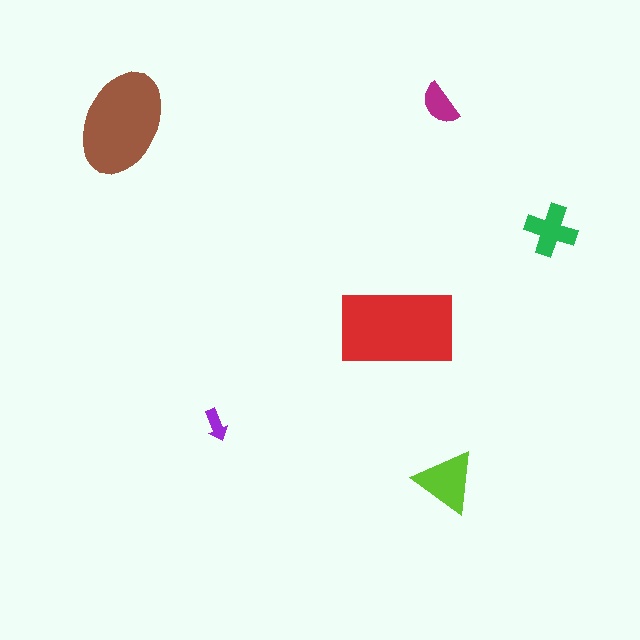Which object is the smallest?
The purple arrow.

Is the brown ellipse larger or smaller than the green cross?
Larger.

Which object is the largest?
The red rectangle.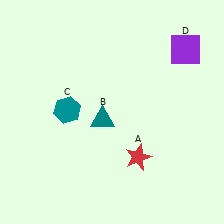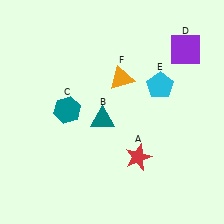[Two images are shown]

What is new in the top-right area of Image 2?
An orange triangle (F) was added in the top-right area of Image 2.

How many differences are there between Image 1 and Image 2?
There are 2 differences between the two images.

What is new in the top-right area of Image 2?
A cyan pentagon (E) was added in the top-right area of Image 2.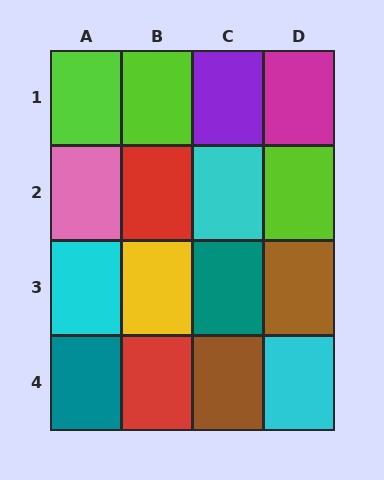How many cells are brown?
2 cells are brown.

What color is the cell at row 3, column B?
Yellow.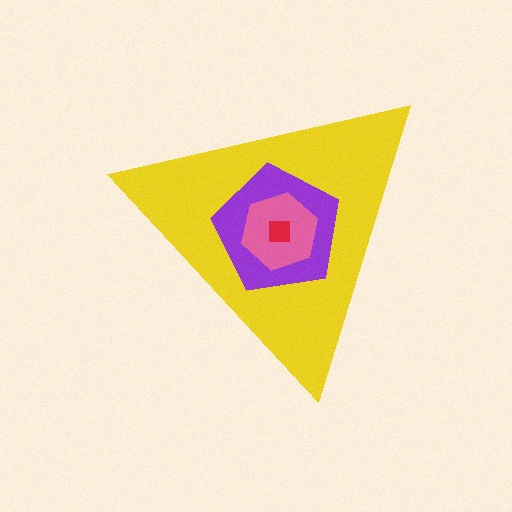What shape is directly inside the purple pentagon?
The pink hexagon.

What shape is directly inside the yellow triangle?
The purple pentagon.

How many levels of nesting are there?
4.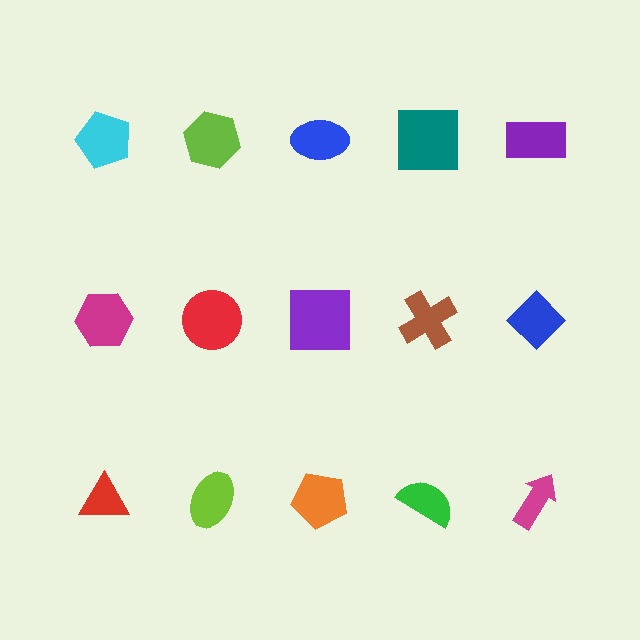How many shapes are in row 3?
5 shapes.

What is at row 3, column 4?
A green semicircle.